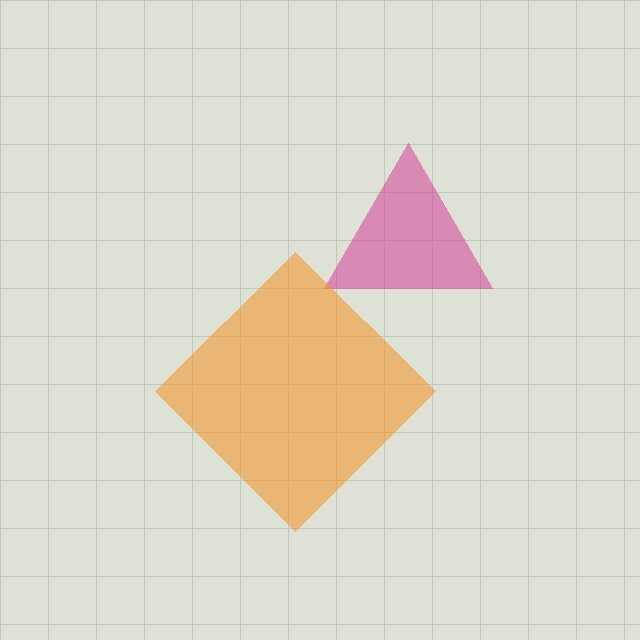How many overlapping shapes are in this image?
There are 2 overlapping shapes in the image.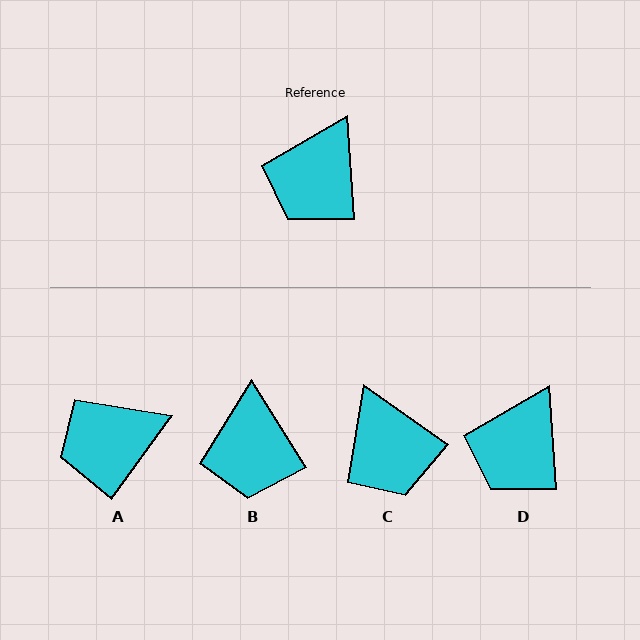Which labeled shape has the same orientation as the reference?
D.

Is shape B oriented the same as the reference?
No, it is off by about 28 degrees.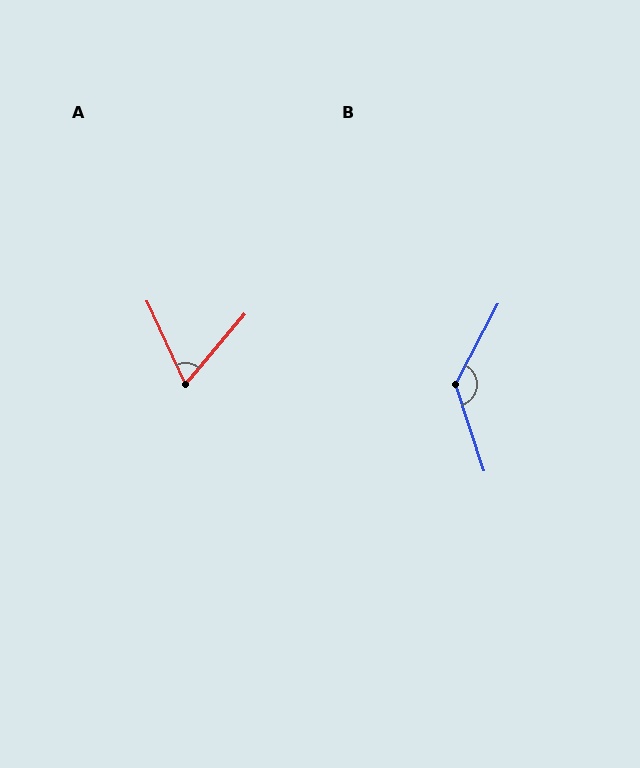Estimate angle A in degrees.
Approximately 65 degrees.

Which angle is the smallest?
A, at approximately 65 degrees.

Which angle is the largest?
B, at approximately 134 degrees.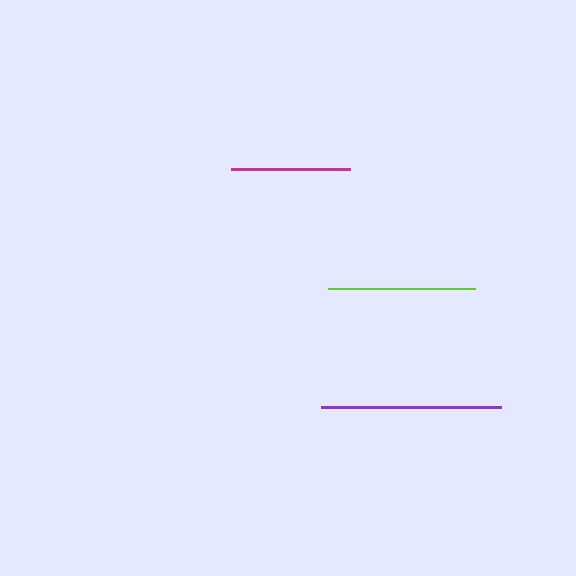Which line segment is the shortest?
The magenta line is the shortest at approximately 120 pixels.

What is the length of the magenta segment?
The magenta segment is approximately 120 pixels long.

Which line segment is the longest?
The purple line is the longest at approximately 180 pixels.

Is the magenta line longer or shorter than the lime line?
The lime line is longer than the magenta line.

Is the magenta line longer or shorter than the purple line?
The purple line is longer than the magenta line.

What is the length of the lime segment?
The lime segment is approximately 147 pixels long.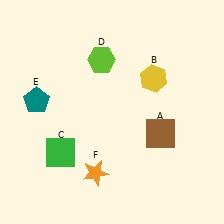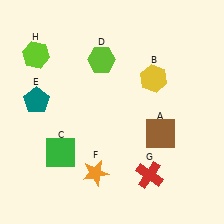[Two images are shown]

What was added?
A red cross (G), a lime hexagon (H) were added in Image 2.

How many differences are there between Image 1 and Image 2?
There are 2 differences between the two images.